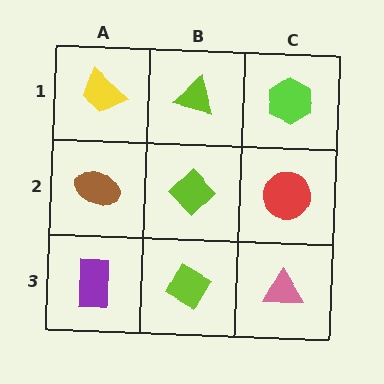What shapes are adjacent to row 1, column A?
A brown ellipse (row 2, column A), a lime triangle (row 1, column B).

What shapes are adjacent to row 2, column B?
A lime triangle (row 1, column B), a lime diamond (row 3, column B), a brown ellipse (row 2, column A), a red circle (row 2, column C).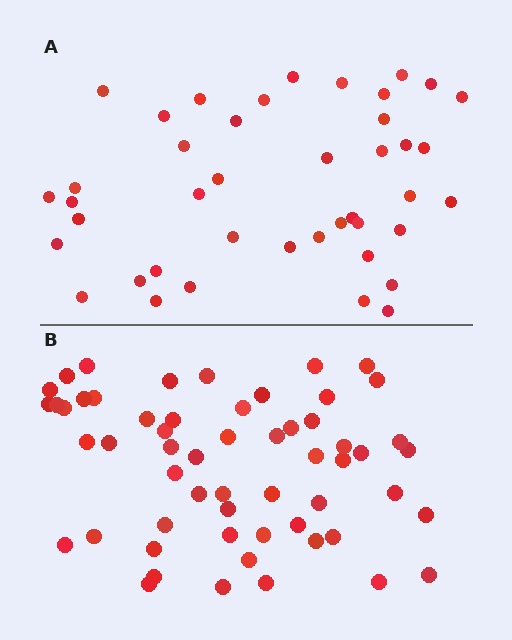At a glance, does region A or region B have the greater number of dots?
Region B (the bottom region) has more dots.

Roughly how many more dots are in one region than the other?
Region B has approximately 15 more dots than region A.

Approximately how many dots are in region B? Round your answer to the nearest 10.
About 60 dots. (The exact count is 57, which rounds to 60.)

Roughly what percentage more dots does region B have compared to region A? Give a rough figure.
About 35% more.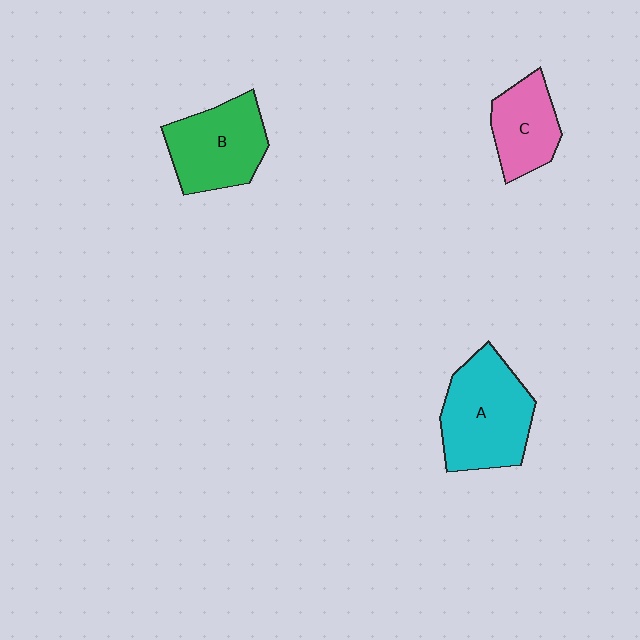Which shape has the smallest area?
Shape C (pink).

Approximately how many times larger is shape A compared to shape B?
Approximately 1.2 times.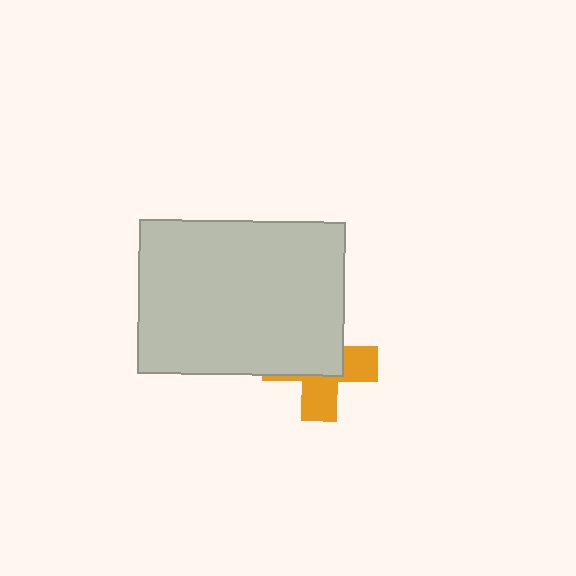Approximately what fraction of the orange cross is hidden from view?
Roughly 56% of the orange cross is hidden behind the light gray rectangle.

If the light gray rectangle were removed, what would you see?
You would see the complete orange cross.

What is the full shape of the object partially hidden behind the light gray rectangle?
The partially hidden object is an orange cross.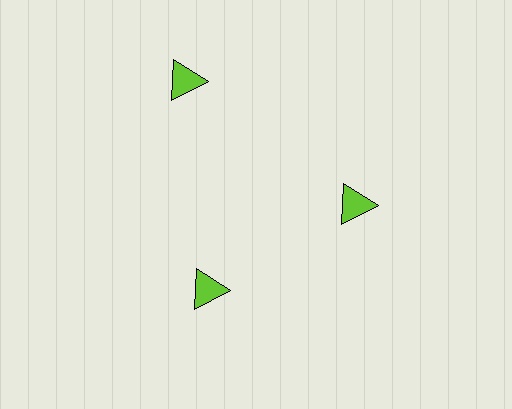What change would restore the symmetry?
The symmetry would be restored by moving it inward, back onto the ring so that all 3 triangles sit at equal angles and equal distance from the center.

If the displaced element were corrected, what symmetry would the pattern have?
It would have 3-fold rotational symmetry — the pattern would map onto itself every 120 degrees.